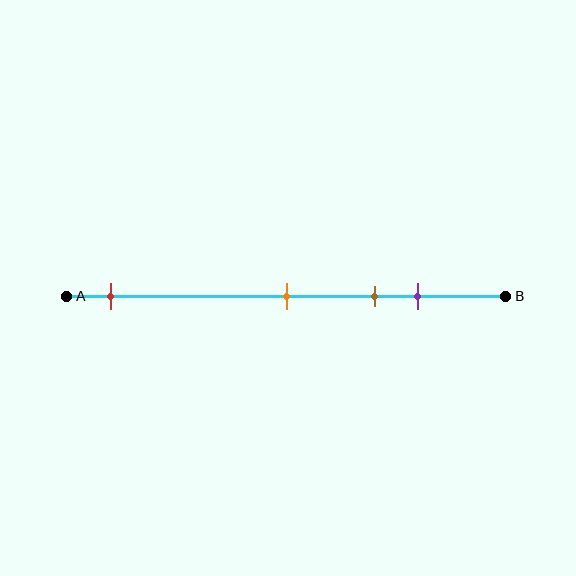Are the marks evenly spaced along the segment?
No, the marks are not evenly spaced.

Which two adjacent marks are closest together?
The brown and purple marks are the closest adjacent pair.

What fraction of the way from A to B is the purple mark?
The purple mark is approximately 80% (0.8) of the way from A to B.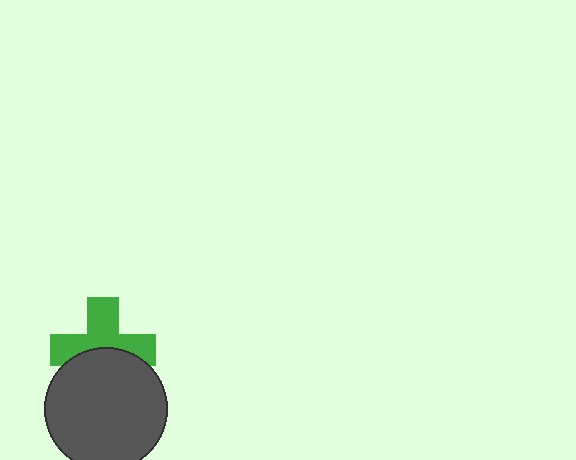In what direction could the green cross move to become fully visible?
The green cross could move up. That would shift it out from behind the dark gray circle entirely.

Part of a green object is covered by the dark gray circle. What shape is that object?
It is a cross.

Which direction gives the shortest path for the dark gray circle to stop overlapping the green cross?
Moving down gives the shortest separation.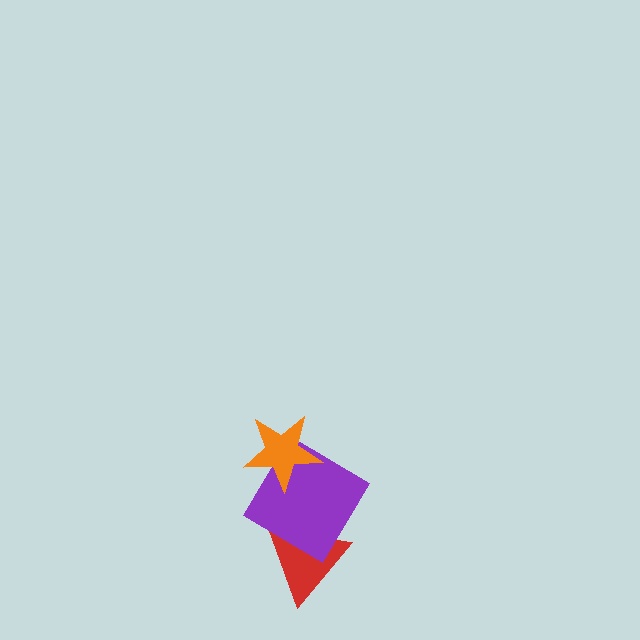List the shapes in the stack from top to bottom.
From top to bottom: the orange star, the purple diamond, the red triangle.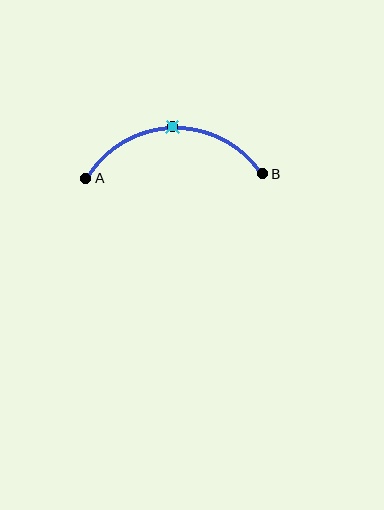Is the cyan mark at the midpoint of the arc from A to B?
Yes. The cyan mark lies on the arc at equal arc-length from both A and B — it is the arc midpoint.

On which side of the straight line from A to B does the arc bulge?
The arc bulges above the straight line connecting A and B.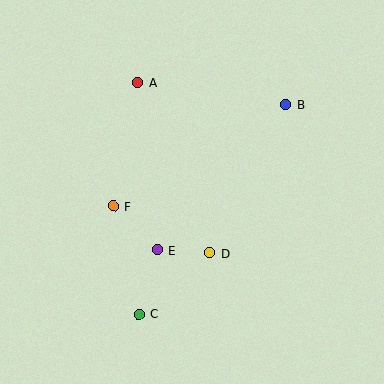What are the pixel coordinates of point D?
Point D is at (210, 253).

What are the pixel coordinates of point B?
Point B is at (285, 105).